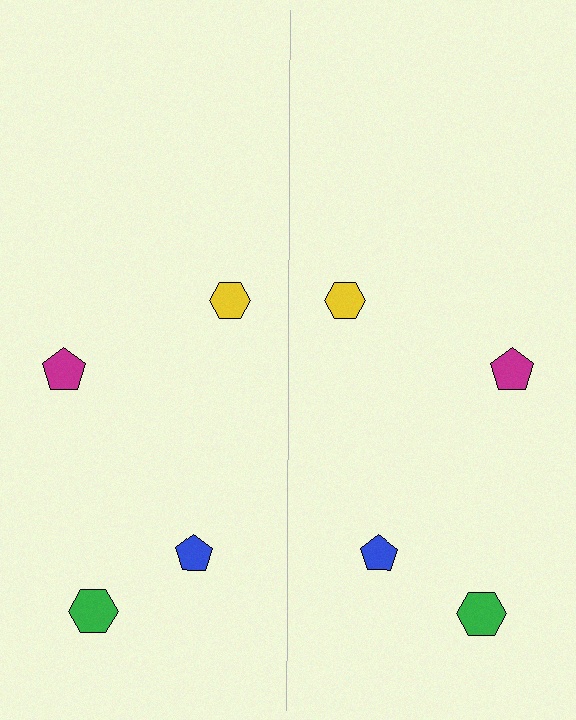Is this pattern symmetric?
Yes, this pattern has bilateral (reflection) symmetry.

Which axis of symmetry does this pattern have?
The pattern has a vertical axis of symmetry running through the center of the image.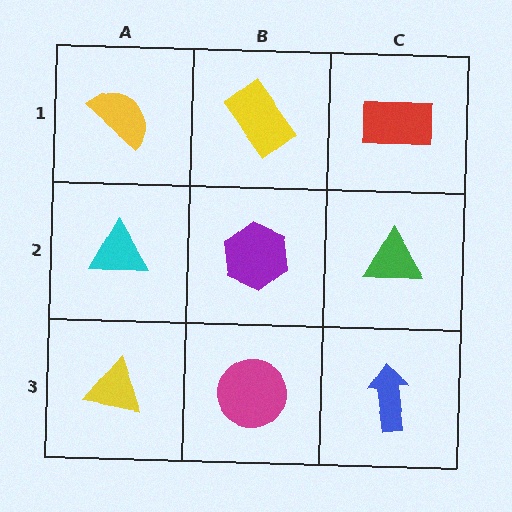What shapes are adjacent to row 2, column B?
A yellow rectangle (row 1, column B), a magenta circle (row 3, column B), a cyan triangle (row 2, column A), a green triangle (row 2, column C).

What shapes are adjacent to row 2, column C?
A red rectangle (row 1, column C), a blue arrow (row 3, column C), a purple hexagon (row 2, column B).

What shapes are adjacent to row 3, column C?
A green triangle (row 2, column C), a magenta circle (row 3, column B).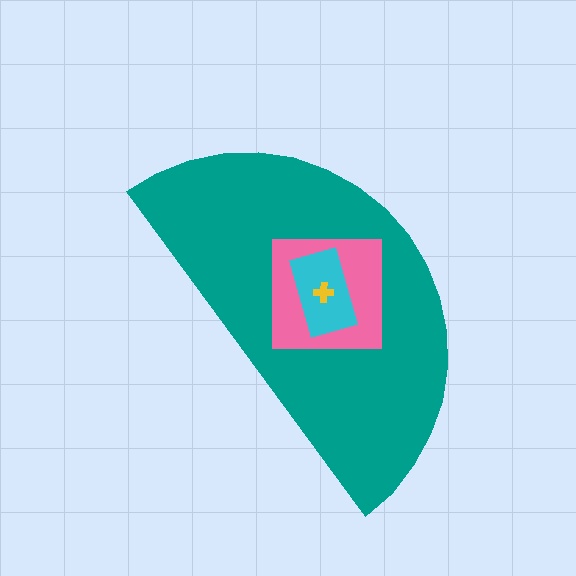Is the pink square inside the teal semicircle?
Yes.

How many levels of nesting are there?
4.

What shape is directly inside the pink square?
The cyan rectangle.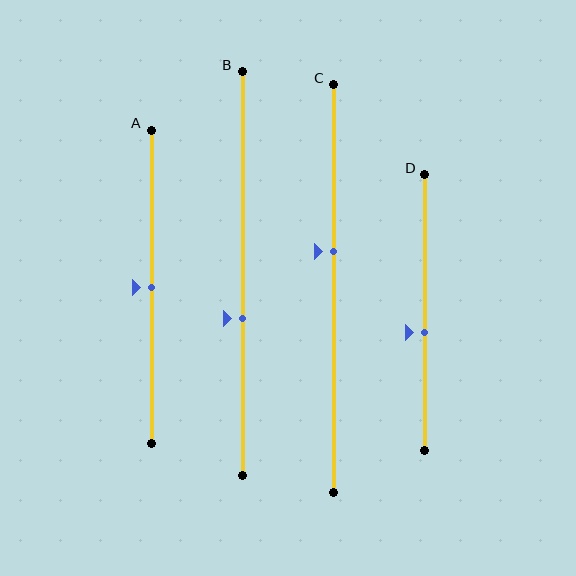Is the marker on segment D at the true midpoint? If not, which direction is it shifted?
No, the marker on segment D is shifted downward by about 7% of the segment length.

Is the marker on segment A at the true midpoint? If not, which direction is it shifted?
Yes, the marker on segment A is at the true midpoint.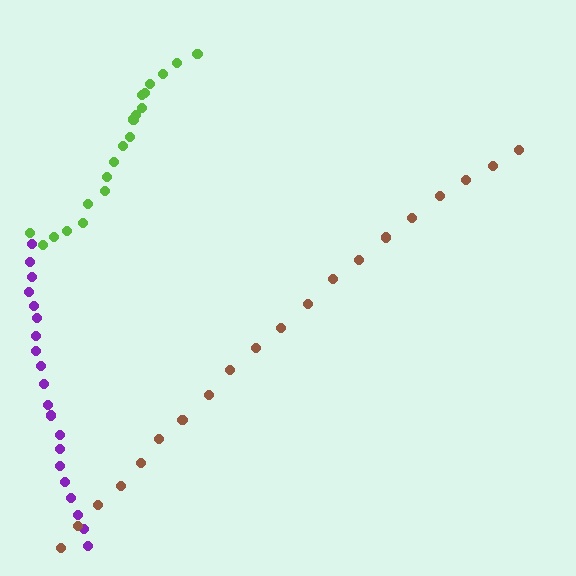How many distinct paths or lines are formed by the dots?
There are 3 distinct paths.